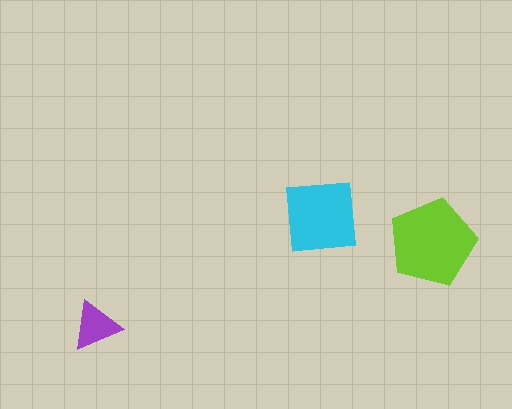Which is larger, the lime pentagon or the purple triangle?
The lime pentagon.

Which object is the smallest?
The purple triangle.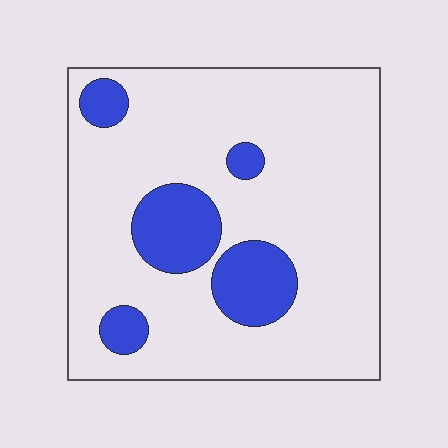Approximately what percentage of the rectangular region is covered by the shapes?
Approximately 20%.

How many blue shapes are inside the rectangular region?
5.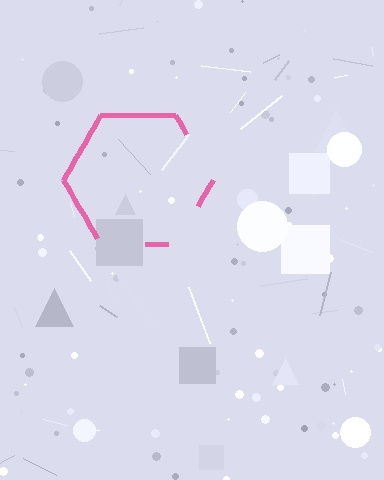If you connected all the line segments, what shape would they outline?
They would outline a hexagon.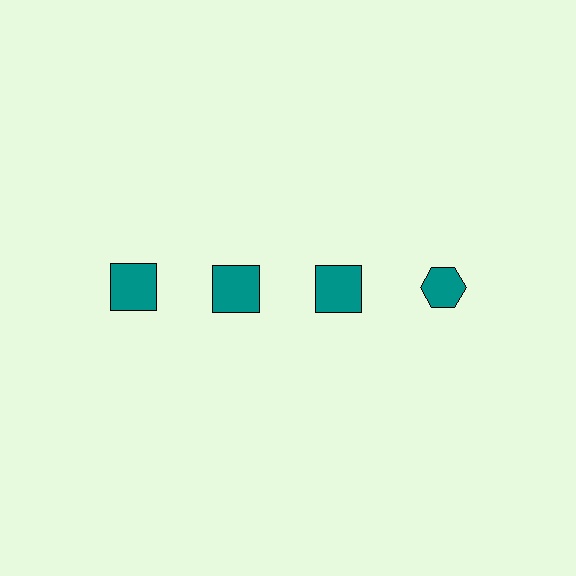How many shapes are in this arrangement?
There are 4 shapes arranged in a grid pattern.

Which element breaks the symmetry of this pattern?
The teal hexagon in the top row, second from right column breaks the symmetry. All other shapes are teal squares.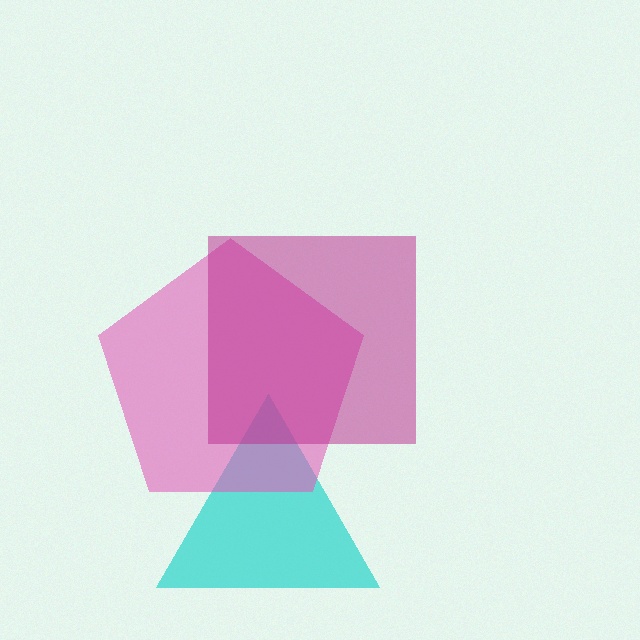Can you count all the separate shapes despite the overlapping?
Yes, there are 3 separate shapes.